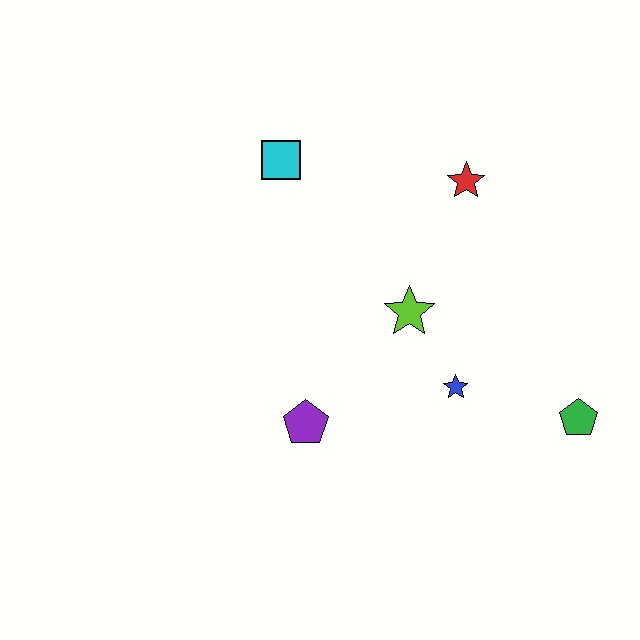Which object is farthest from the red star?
The purple pentagon is farthest from the red star.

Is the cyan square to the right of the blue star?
No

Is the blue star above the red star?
No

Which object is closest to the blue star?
The lime star is closest to the blue star.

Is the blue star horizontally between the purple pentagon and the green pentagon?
Yes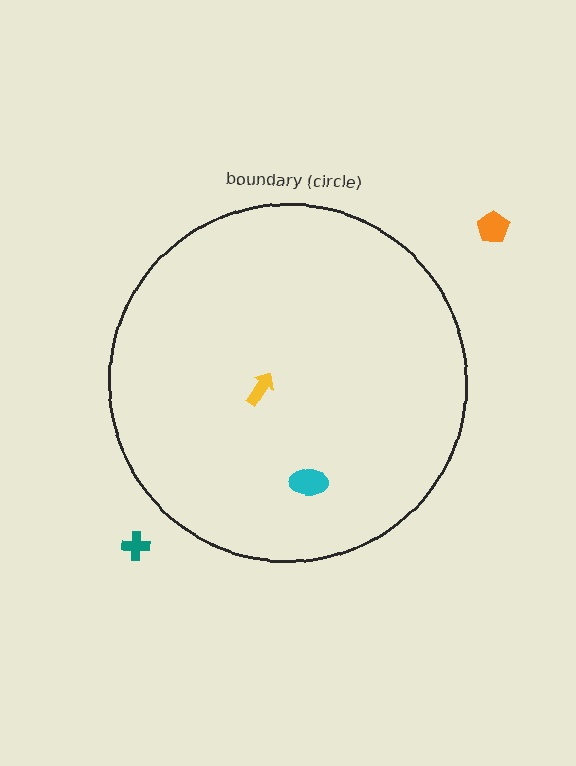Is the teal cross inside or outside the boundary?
Outside.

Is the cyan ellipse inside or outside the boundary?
Inside.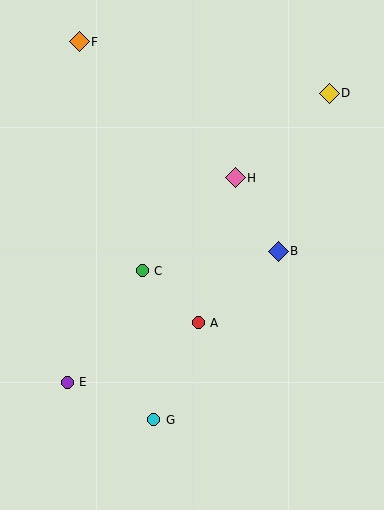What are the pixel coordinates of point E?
Point E is at (67, 382).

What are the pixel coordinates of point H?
Point H is at (235, 178).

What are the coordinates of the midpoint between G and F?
The midpoint between G and F is at (117, 231).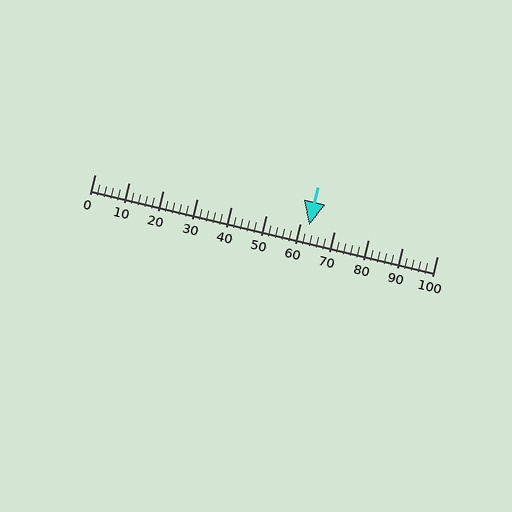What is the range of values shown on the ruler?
The ruler shows values from 0 to 100.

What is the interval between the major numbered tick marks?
The major tick marks are spaced 10 units apart.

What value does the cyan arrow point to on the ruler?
The cyan arrow points to approximately 63.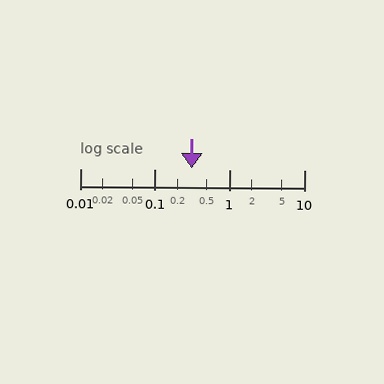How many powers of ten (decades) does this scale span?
The scale spans 3 decades, from 0.01 to 10.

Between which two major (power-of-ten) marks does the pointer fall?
The pointer is between 0.1 and 1.